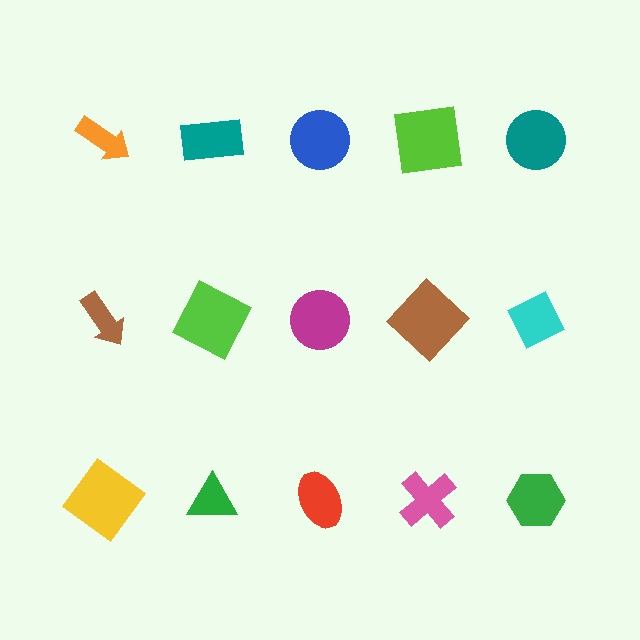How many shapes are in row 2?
5 shapes.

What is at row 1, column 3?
A blue circle.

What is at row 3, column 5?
A green hexagon.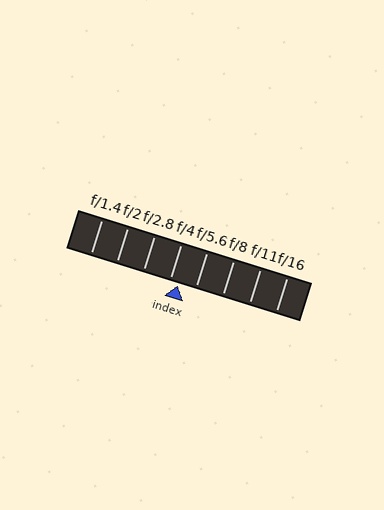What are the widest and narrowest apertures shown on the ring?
The widest aperture shown is f/1.4 and the narrowest is f/16.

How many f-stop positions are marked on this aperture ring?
There are 8 f-stop positions marked.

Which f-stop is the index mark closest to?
The index mark is closest to f/4.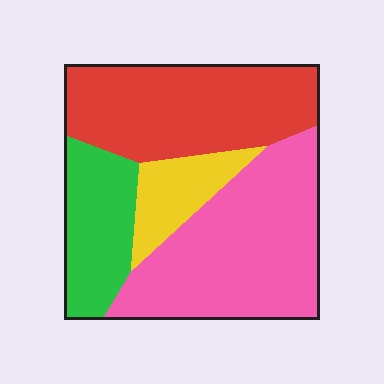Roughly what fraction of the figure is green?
Green takes up about one sixth (1/6) of the figure.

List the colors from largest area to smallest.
From largest to smallest: pink, red, green, yellow.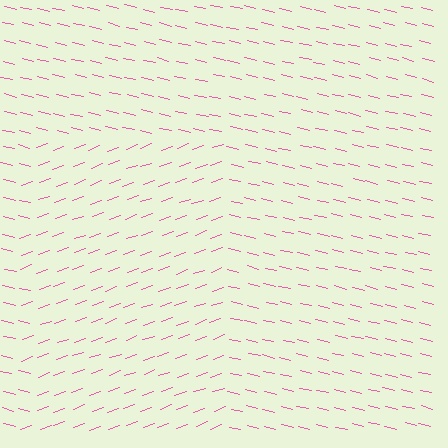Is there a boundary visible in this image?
Yes, there is a texture boundary formed by a change in line orientation.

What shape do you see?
I see a rectangle.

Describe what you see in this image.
The image is filled with small pink line segments. A rectangle region in the image has lines oriented differently from the surrounding lines, creating a visible texture boundary.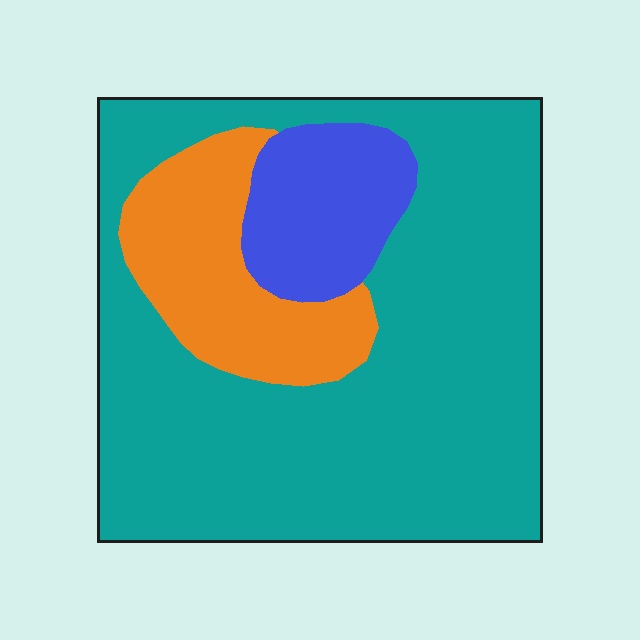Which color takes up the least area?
Blue, at roughly 10%.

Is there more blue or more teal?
Teal.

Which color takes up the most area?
Teal, at roughly 70%.